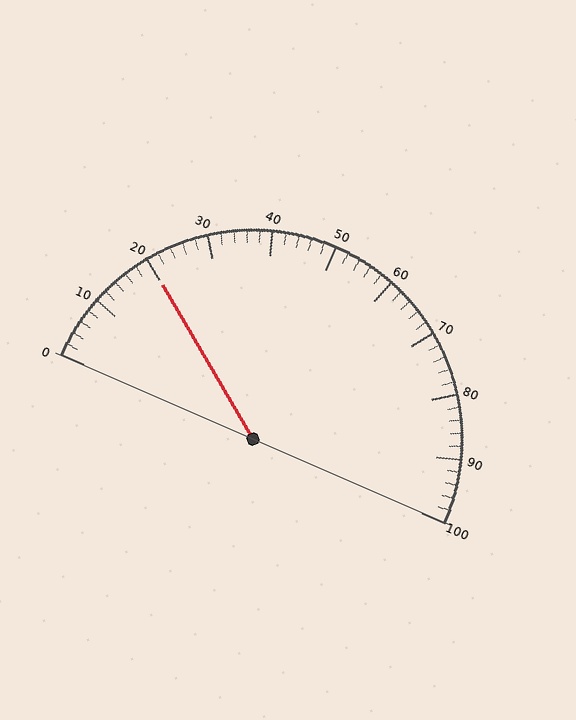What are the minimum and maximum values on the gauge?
The gauge ranges from 0 to 100.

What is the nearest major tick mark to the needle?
The nearest major tick mark is 20.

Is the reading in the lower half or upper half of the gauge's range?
The reading is in the lower half of the range (0 to 100).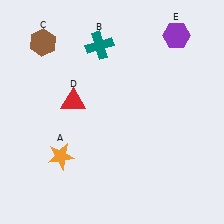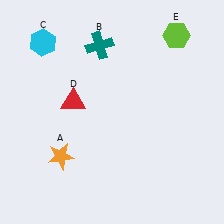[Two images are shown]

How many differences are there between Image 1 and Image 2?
There are 2 differences between the two images.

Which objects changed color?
C changed from brown to cyan. E changed from purple to lime.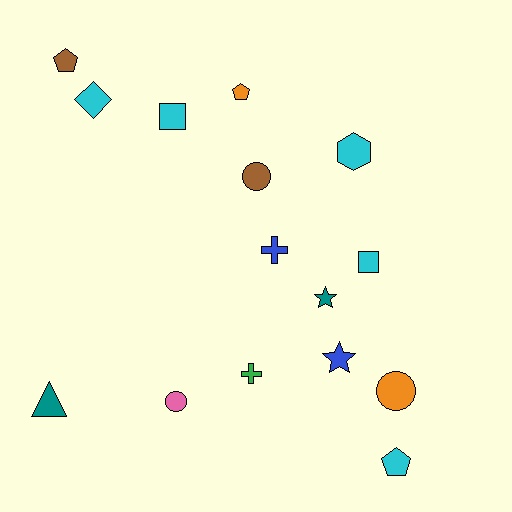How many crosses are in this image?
There are 2 crosses.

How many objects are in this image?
There are 15 objects.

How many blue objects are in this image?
There are 2 blue objects.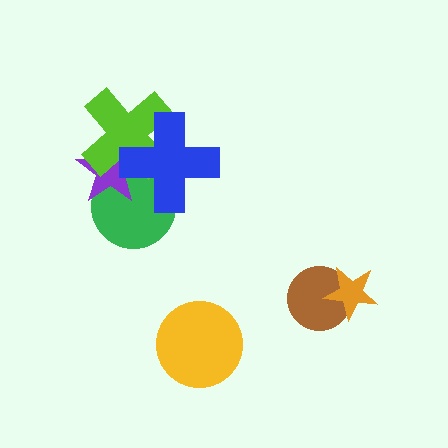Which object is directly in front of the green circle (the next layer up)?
The purple star is directly in front of the green circle.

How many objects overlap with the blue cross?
3 objects overlap with the blue cross.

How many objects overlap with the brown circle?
1 object overlaps with the brown circle.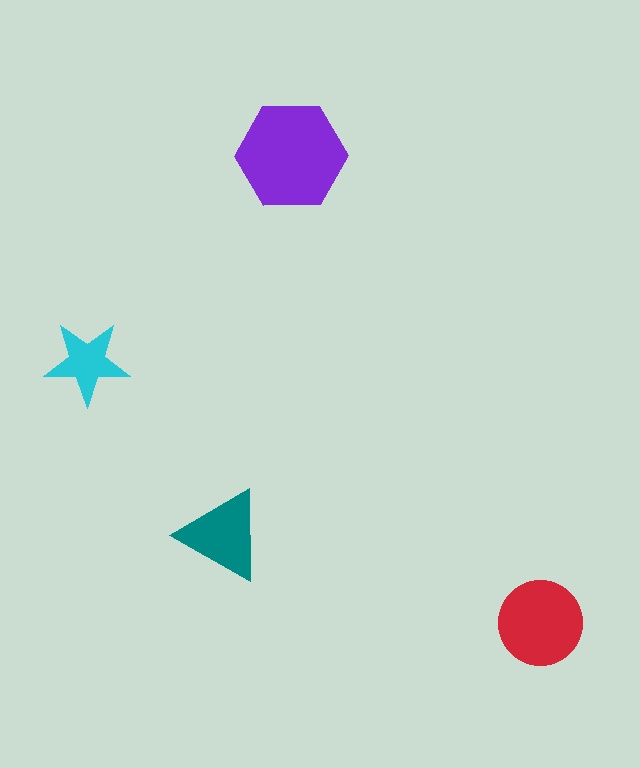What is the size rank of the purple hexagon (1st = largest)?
1st.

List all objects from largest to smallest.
The purple hexagon, the red circle, the teal triangle, the cyan star.